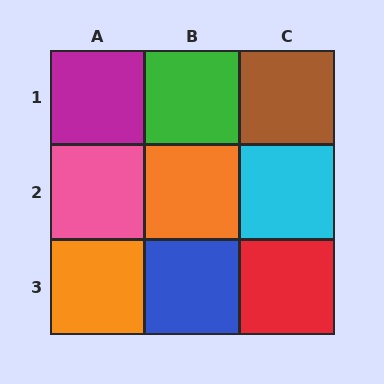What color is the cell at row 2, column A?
Pink.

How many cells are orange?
2 cells are orange.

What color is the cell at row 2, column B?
Orange.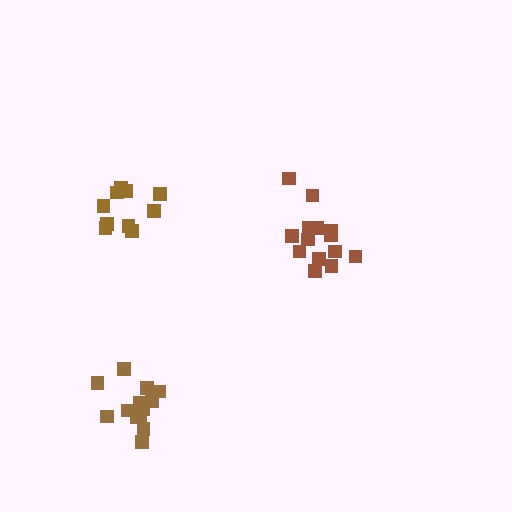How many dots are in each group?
Group 1: 10 dots, Group 2: 14 dots, Group 3: 14 dots (38 total).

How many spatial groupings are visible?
There are 3 spatial groupings.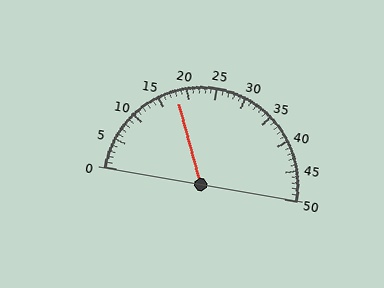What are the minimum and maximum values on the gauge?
The gauge ranges from 0 to 50.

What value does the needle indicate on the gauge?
The needle indicates approximately 18.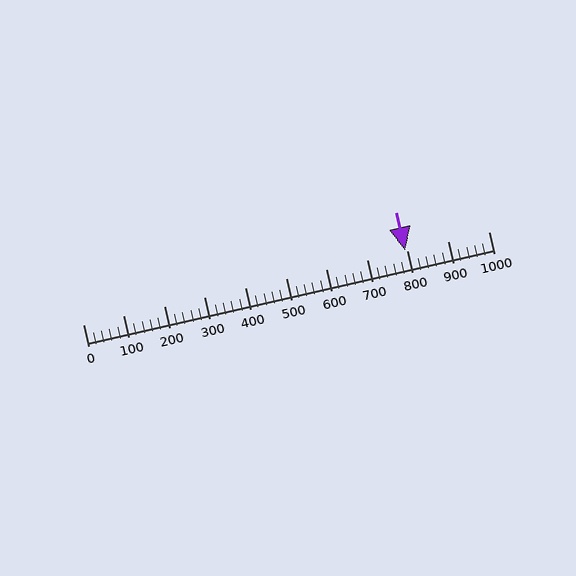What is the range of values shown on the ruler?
The ruler shows values from 0 to 1000.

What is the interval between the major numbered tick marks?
The major tick marks are spaced 100 units apart.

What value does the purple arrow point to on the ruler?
The purple arrow points to approximately 794.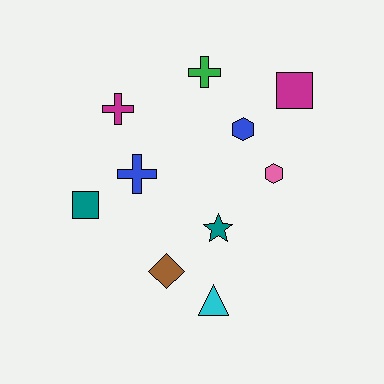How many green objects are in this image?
There is 1 green object.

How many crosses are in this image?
There are 3 crosses.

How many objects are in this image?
There are 10 objects.